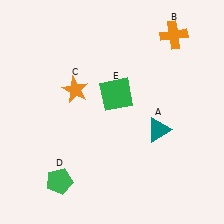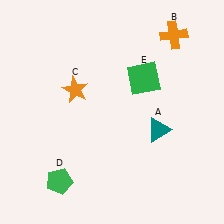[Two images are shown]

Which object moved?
The green square (E) moved right.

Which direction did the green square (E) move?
The green square (E) moved right.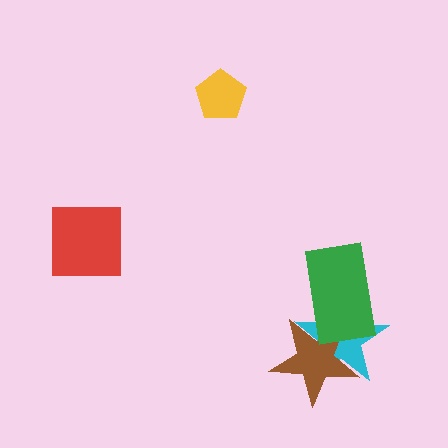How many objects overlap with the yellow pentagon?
0 objects overlap with the yellow pentagon.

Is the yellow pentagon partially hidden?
No, no other shape covers it.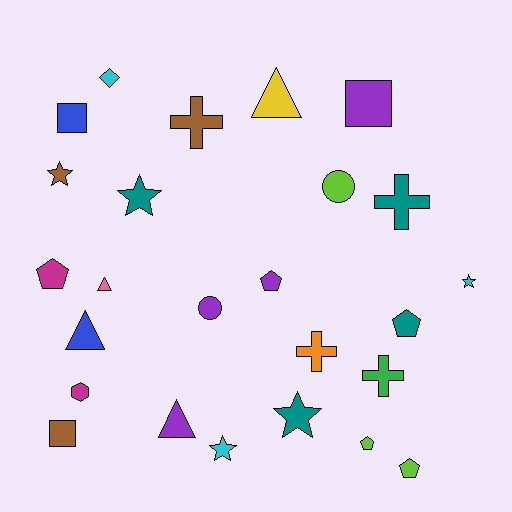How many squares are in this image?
There are 3 squares.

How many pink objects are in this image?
There is 1 pink object.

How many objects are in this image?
There are 25 objects.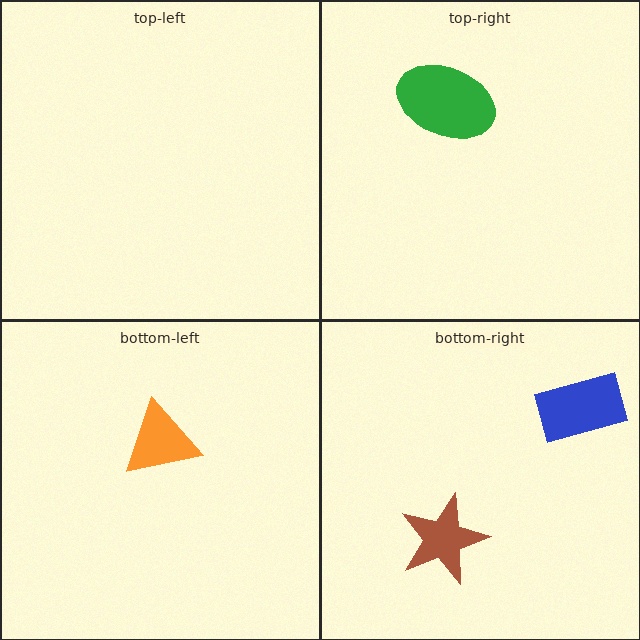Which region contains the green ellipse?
The top-right region.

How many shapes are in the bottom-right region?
2.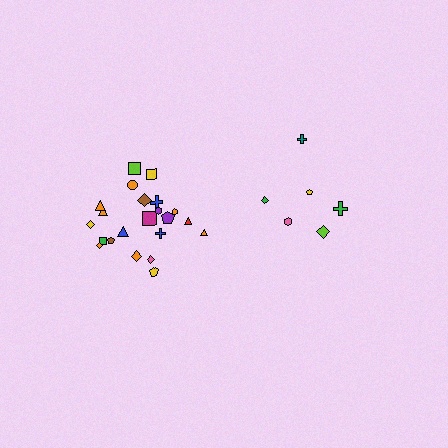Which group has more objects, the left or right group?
The left group.